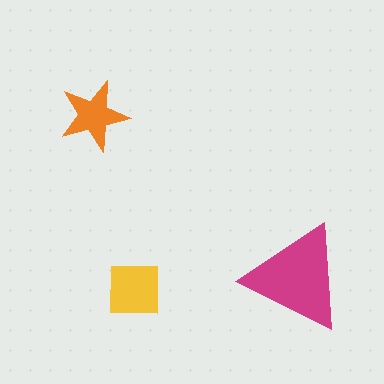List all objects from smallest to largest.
The orange star, the yellow square, the magenta triangle.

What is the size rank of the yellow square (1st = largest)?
2nd.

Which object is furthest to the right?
The magenta triangle is rightmost.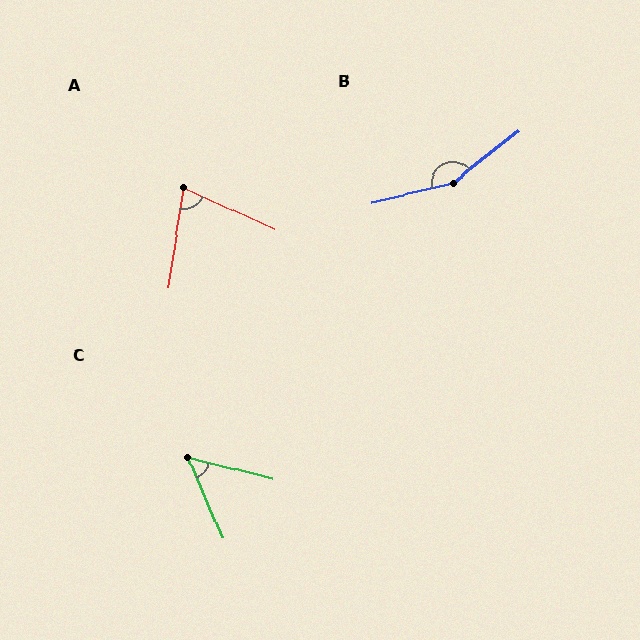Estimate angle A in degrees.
Approximately 74 degrees.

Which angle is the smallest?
C, at approximately 52 degrees.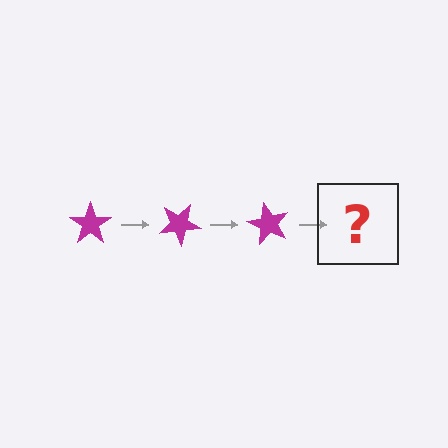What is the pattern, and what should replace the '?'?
The pattern is that the star rotates 30 degrees each step. The '?' should be a magenta star rotated 90 degrees.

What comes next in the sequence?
The next element should be a magenta star rotated 90 degrees.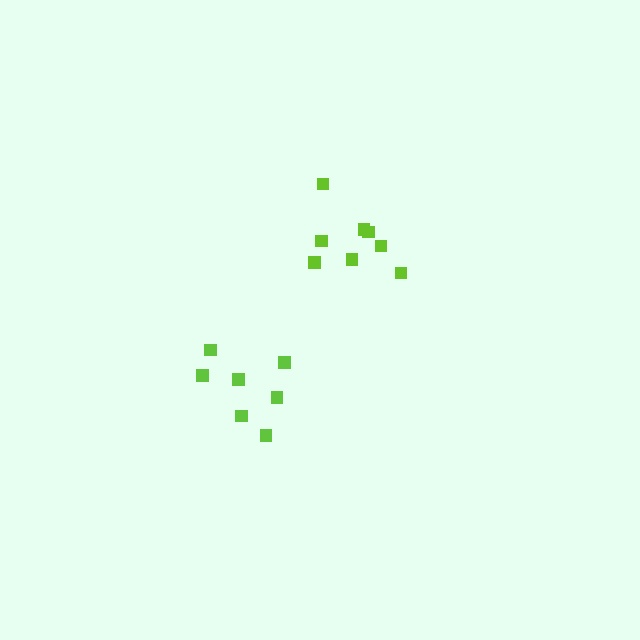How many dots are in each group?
Group 1: 8 dots, Group 2: 7 dots (15 total).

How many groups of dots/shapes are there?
There are 2 groups.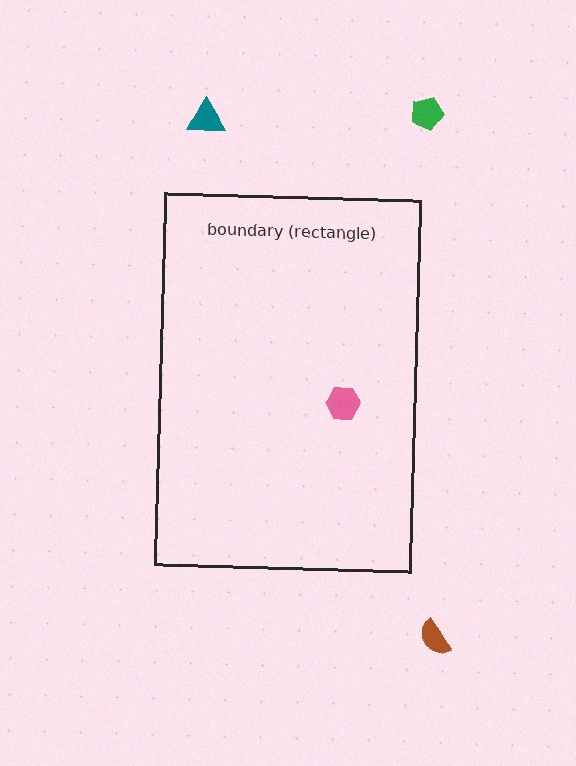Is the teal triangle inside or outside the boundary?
Outside.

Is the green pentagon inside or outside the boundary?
Outside.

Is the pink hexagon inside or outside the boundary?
Inside.